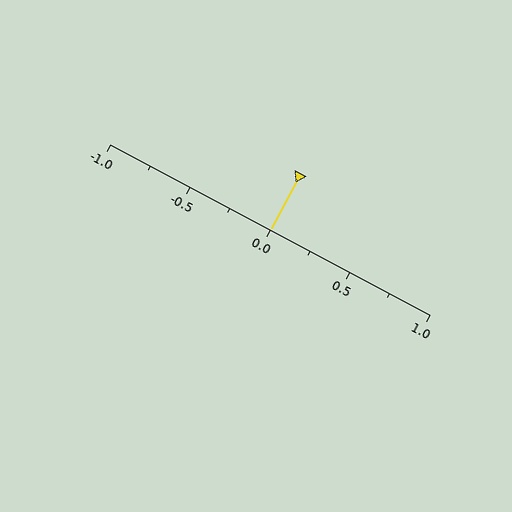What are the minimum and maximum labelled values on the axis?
The axis runs from -1.0 to 1.0.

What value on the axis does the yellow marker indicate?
The marker indicates approximately 0.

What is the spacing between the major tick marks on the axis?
The major ticks are spaced 0.5 apart.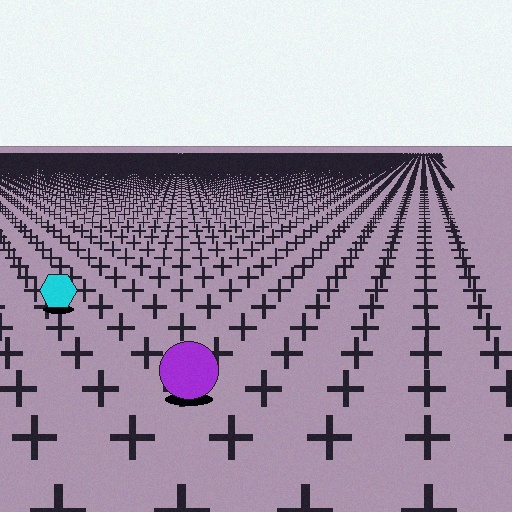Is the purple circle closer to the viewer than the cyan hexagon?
Yes. The purple circle is closer — you can tell from the texture gradient: the ground texture is coarser near it.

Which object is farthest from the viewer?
The cyan hexagon is farthest from the viewer. It appears smaller and the ground texture around it is denser.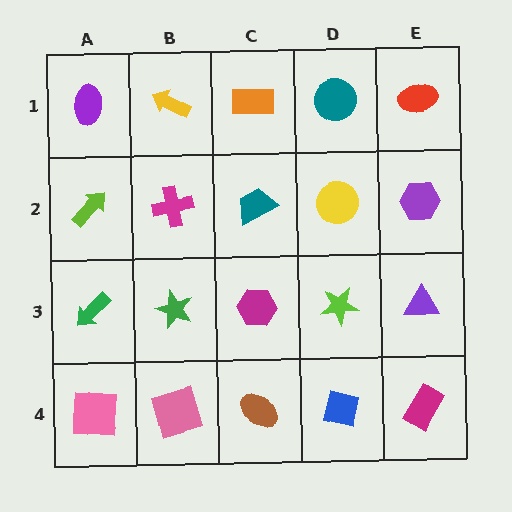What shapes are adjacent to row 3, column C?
A teal trapezoid (row 2, column C), a brown ellipse (row 4, column C), a green star (row 3, column B), a lime star (row 3, column D).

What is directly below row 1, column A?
A lime arrow.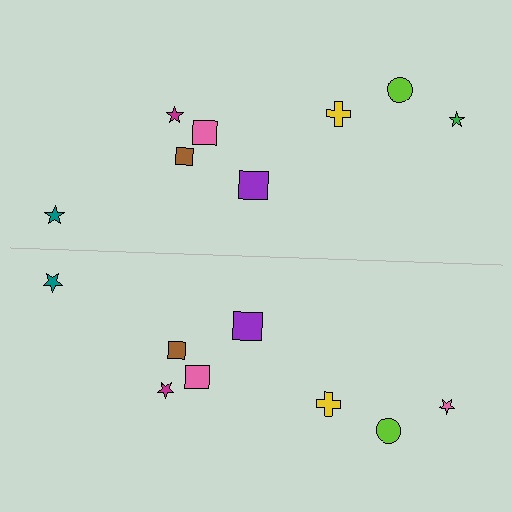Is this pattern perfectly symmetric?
No, the pattern is not perfectly symmetric. The pink star on the bottom side breaks the symmetry — its mirror counterpart is green.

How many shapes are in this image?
There are 16 shapes in this image.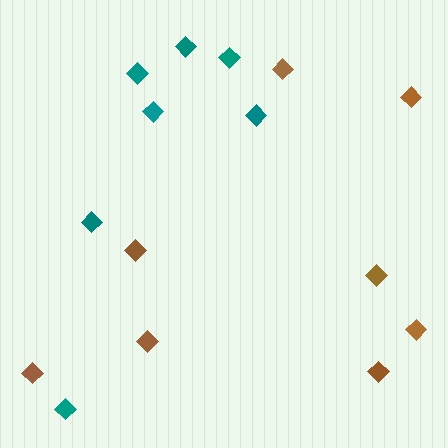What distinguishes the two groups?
There are 2 groups: one group of brown diamonds (8) and one group of teal diamonds (7).